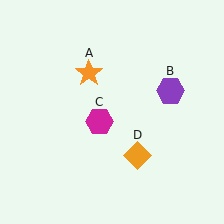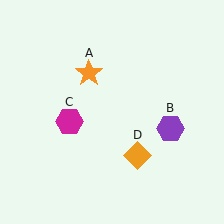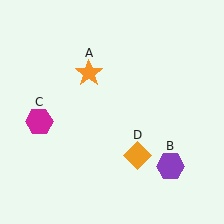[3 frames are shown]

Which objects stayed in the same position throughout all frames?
Orange star (object A) and orange diamond (object D) remained stationary.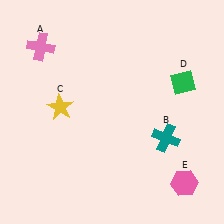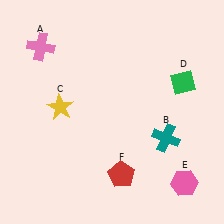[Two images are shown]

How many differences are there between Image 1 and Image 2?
There is 1 difference between the two images.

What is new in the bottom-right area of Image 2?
A red pentagon (F) was added in the bottom-right area of Image 2.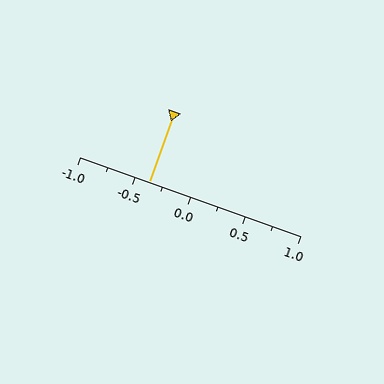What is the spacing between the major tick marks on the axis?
The major ticks are spaced 0.5 apart.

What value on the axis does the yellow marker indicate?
The marker indicates approximately -0.38.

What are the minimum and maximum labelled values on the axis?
The axis runs from -1.0 to 1.0.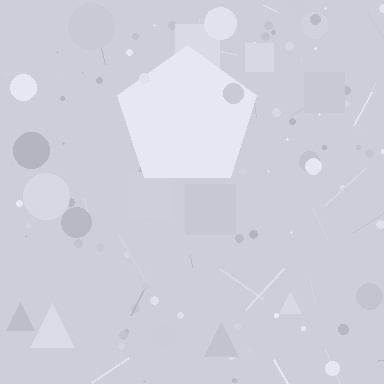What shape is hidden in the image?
A pentagon is hidden in the image.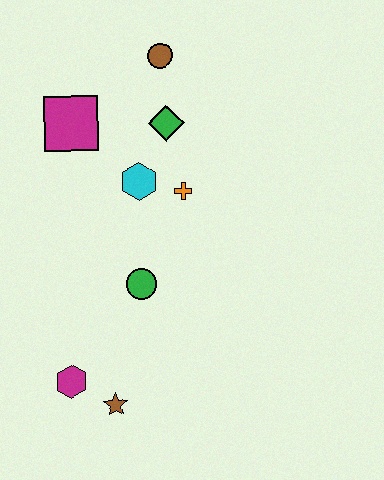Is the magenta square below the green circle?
No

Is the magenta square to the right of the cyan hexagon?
No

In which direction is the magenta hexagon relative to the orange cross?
The magenta hexagon is below the orange cross.